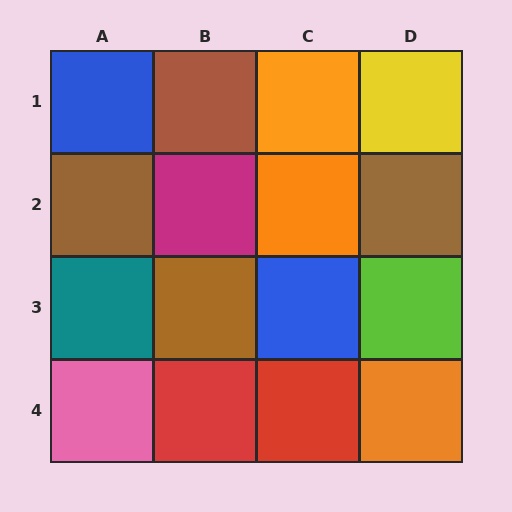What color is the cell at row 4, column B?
Red.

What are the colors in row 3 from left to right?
Teal, brown, blue, lime.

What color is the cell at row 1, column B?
Brown.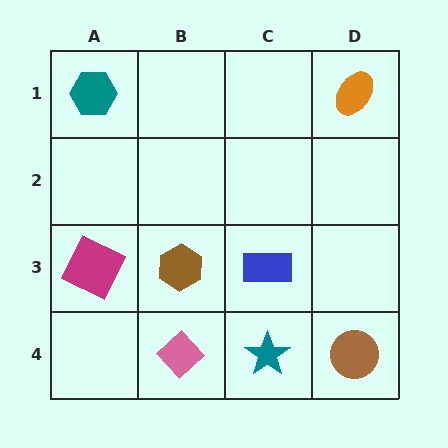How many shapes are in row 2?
0 shapes.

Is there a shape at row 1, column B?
No, that cell is empty.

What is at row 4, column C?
A teal star.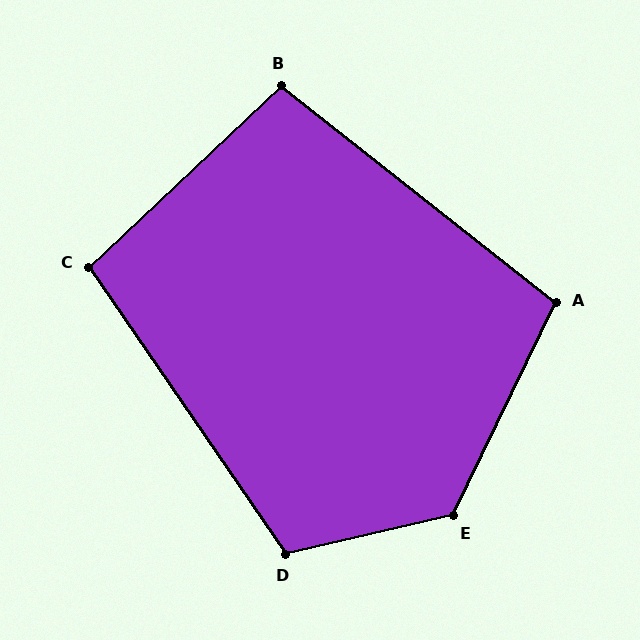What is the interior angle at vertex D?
Approximately 111 degrees (obtuse).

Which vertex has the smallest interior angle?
B, at approximately 99 degrees.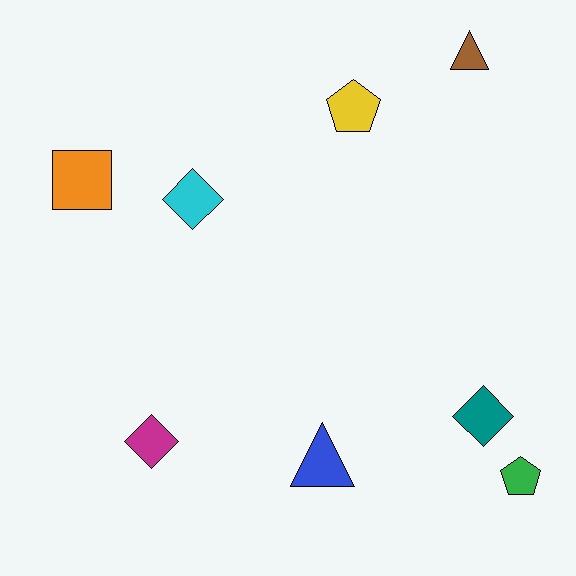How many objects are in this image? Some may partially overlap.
There are 8 objects.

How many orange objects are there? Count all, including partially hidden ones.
There is 1 orange object.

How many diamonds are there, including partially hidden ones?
There are 3 diamonds.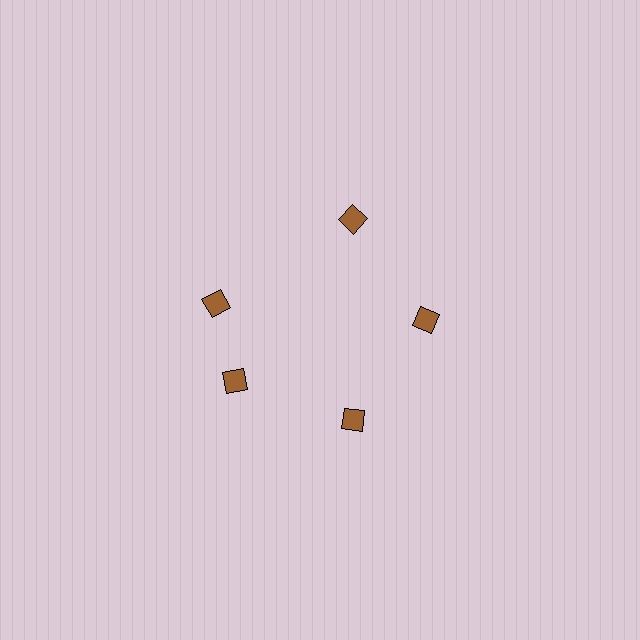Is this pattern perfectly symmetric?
No. The 5 brown diamonds are arranged in a ring, but one element near the 10 o'clock position is rotated out of alignment along the ring, breaking the 5-fold rotational symmetry.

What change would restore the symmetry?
The symmetry would be restored by rotating it back into even spacing with its neighbors so that all 5 diamonds sit at equal angles and equal distance from the center.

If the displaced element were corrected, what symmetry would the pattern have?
It would have 5-fold rotational symmetry — the pattern would map onto itself every 72 degrees.